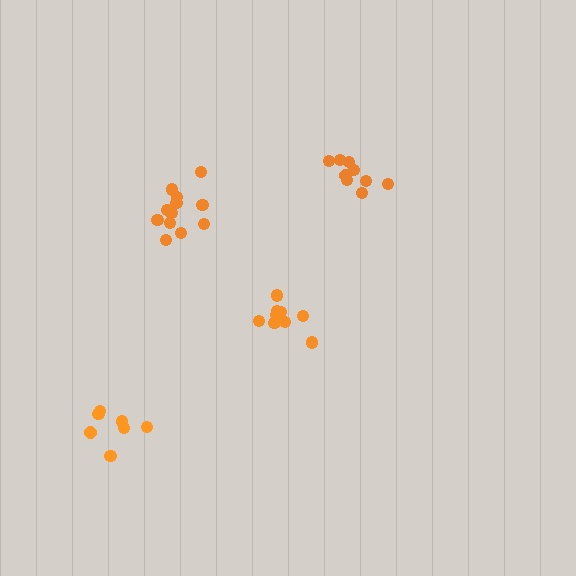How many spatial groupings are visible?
There are 4 spatial groupings.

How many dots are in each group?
Group 1: 9 dots, Group 2: 7 dots, Group 3: 9 dots, Group 4: 12 dots (37 total).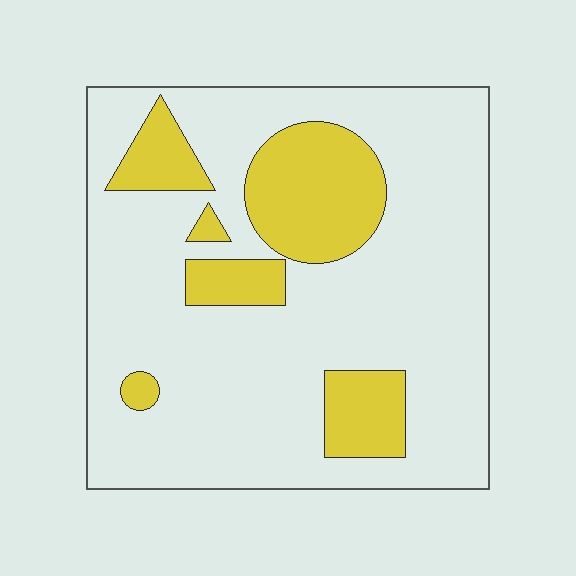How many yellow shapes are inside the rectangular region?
6.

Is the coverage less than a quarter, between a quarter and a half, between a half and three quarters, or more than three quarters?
Less than a quarter.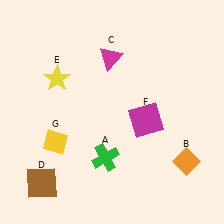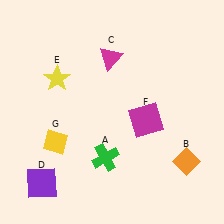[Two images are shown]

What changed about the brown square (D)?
In Image 1, D is brown. In Image 2, it changed to purple.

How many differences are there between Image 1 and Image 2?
There is 1 difference between the two images.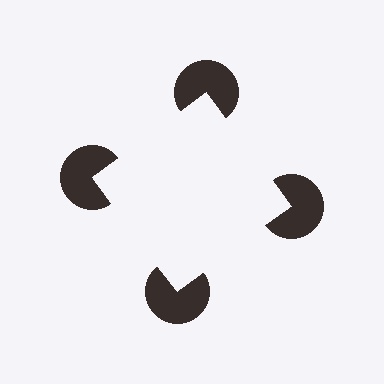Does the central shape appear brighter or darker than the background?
It typically appears slightly brighter than the background, even though no actual brightness change is drawn.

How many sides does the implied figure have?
4 sides.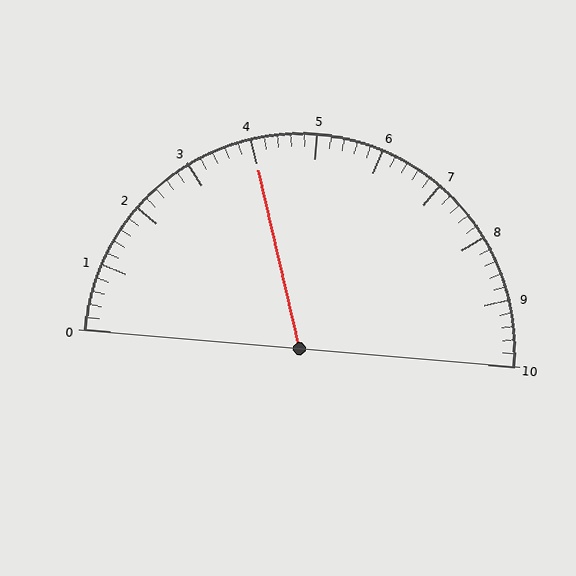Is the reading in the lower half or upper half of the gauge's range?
The reading is in the lower half of the range (0 to 10).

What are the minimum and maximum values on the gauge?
The gauge ranges from 0 to 10.